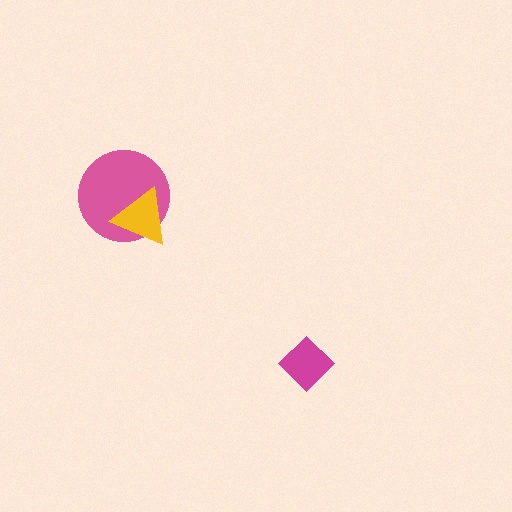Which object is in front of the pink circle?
The yellow triangle is in front of the pink circle.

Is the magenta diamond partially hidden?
No, no other shape covers it.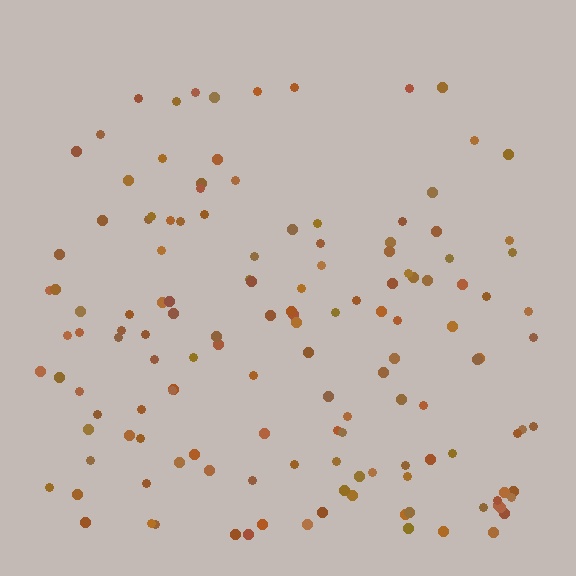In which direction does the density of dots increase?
From top to bottom, with the bottom side densest.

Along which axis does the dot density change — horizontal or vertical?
Vertical.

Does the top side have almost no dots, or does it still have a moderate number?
Still a moderate number, just noticeably fewer than the bottom.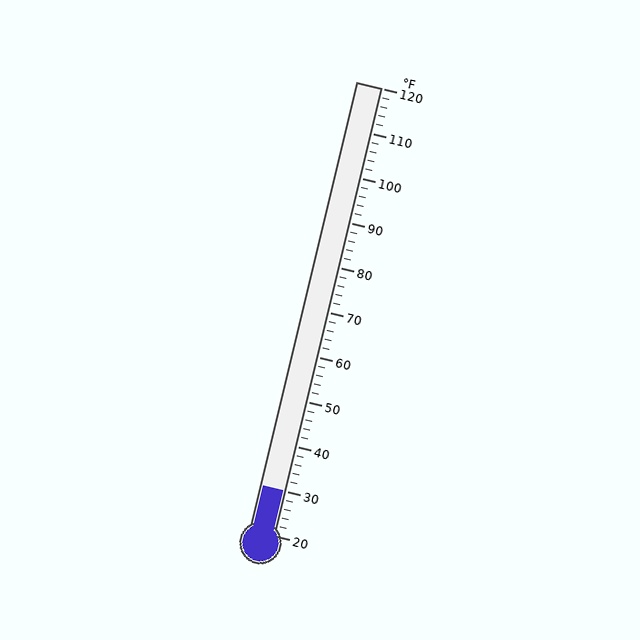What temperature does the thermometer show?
The thermometer shows approximately 30°F.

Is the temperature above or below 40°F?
The temperature is below 40°F.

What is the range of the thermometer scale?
The thermometer scale ranges from 20°F to 120°F.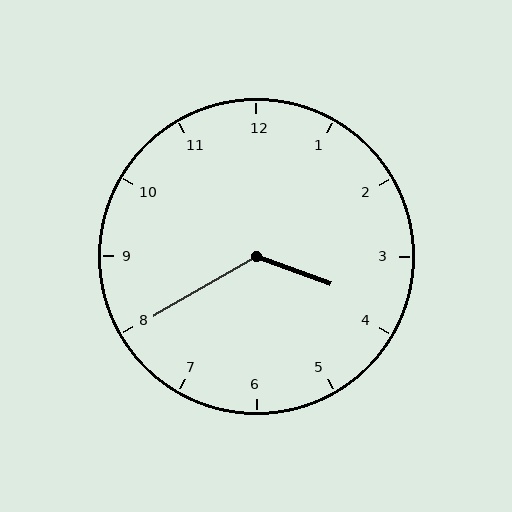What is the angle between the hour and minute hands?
Approximately 130 degrees.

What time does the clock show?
3:40.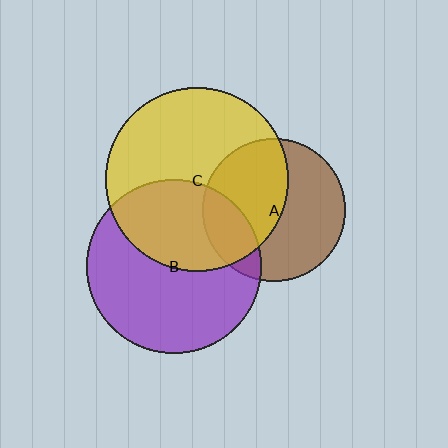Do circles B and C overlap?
Yes.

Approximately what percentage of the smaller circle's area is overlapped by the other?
Approximately 40%.